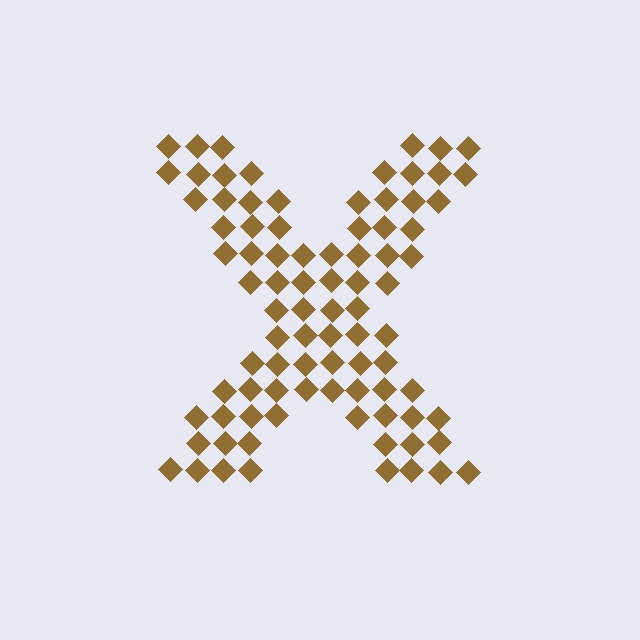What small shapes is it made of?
It is made of small diamonds.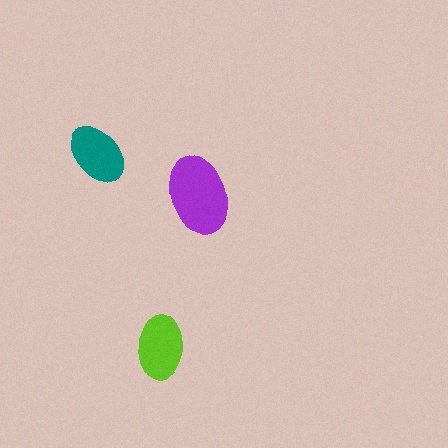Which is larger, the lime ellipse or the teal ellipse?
The lime one.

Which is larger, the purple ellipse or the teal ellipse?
The purple one.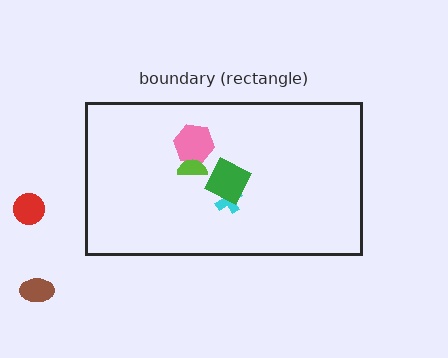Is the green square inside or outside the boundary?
Inside.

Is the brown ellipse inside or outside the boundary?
Outside.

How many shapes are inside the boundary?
4 inside, 2 outside.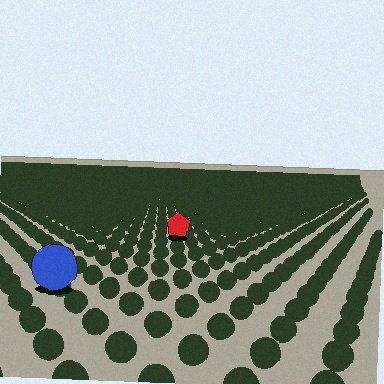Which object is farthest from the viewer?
The red pentagon is farthest from the viewer. It appears smaller and the ground texture around it is denser.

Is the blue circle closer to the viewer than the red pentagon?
Yes. The blue circle is closer — you can tell from the texture gradient: the ground texture is coarser near it.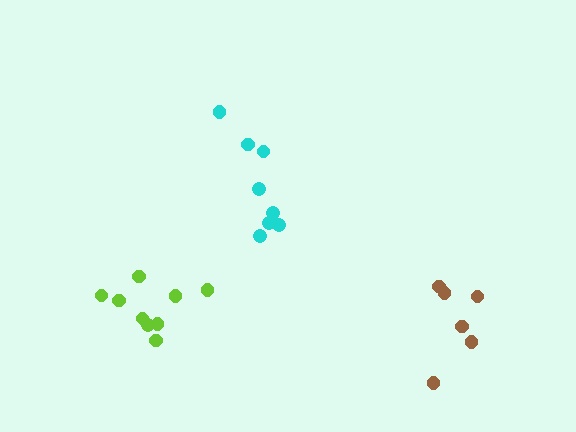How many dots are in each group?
Group 1: 6 dots, Group 2: 8 dots, Group 3: 9 dots (23 total).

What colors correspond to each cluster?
The clusters are colored: brown, cyan, lime.